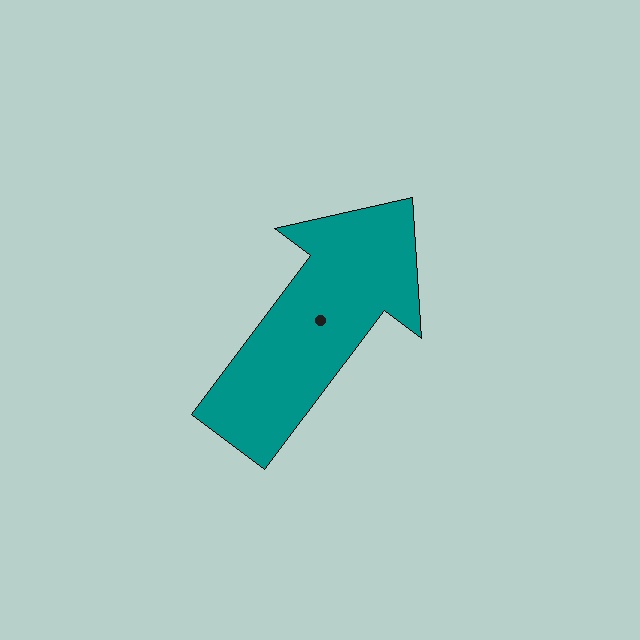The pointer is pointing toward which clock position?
Roughly 1 o'clock.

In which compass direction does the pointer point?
Northeast.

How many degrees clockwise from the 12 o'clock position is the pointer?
Approximately 37 degrees.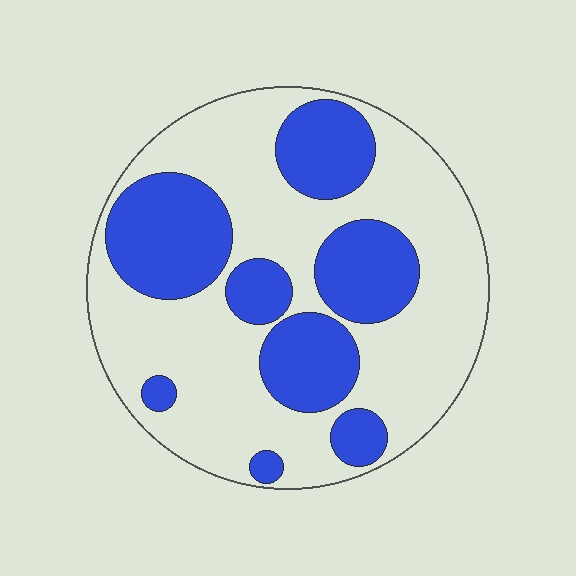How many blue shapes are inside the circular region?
8.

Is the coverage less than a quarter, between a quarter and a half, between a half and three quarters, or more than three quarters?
Between a quarter and a half.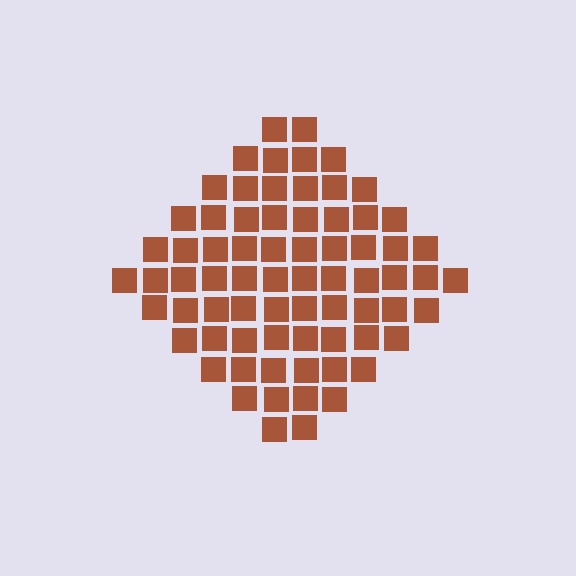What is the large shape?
The large shape is a diamond.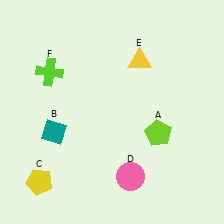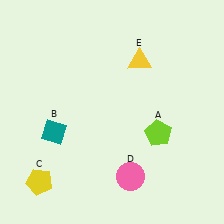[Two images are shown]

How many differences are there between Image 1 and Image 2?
There is 1 difference between the two images.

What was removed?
The lime cross (F) was removed in Image 2.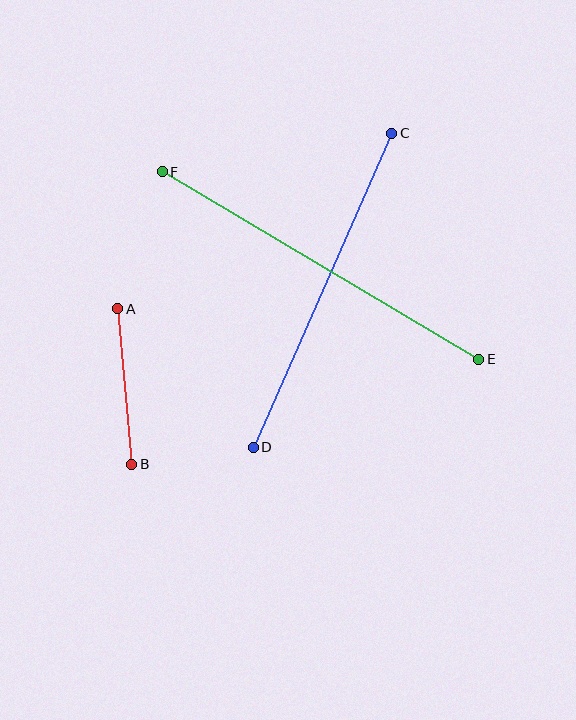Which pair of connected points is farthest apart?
Points E and F are farthest apart.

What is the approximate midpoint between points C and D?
The midpoint is at approximately (323, 290) pixels.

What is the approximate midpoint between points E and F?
The midpoint is at approximately (320, 265) pixels.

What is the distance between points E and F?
The distance is approximately 368 pixels.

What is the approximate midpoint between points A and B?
The midpoint is at approximately (125, 387) pixels.